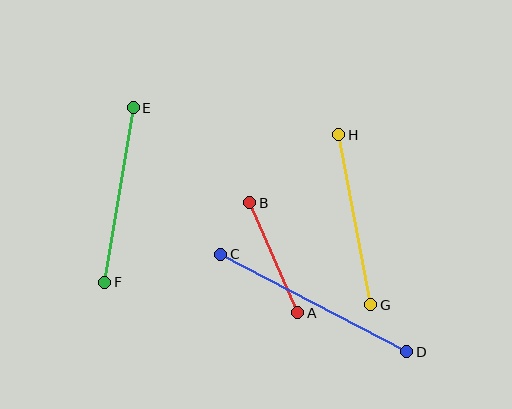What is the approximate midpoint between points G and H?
The midpoint is at approximately (355, 220) pixels.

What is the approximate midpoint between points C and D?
The midpoint is at approximately (314, 303) pixels.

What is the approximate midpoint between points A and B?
The midpoint is at approximately (274, 258) pixels.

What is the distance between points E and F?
The distance is approximately 177 pixels.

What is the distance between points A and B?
The distance is approximately 120 pixels.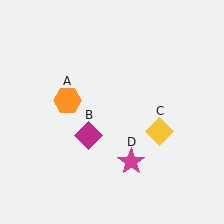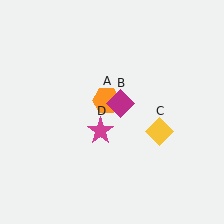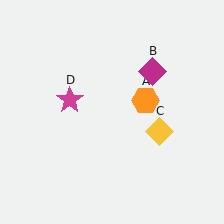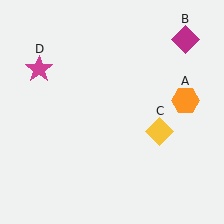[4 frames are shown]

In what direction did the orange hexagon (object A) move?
The orange hexagon (object A) moved right.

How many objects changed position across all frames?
3 objects changed position: orange hexagon (object A), magenta diamond (object B), magenta star (object D).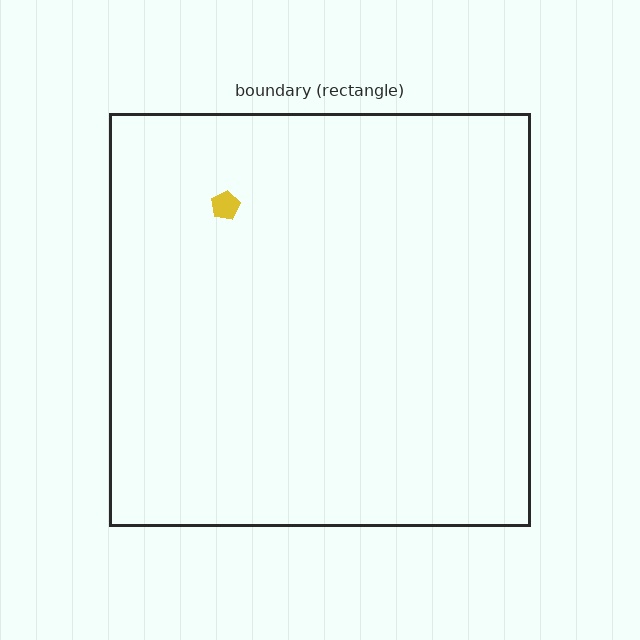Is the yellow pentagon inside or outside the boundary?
Inside.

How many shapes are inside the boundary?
1 inside, 0 outside.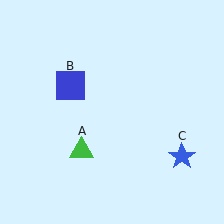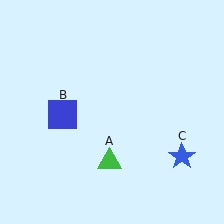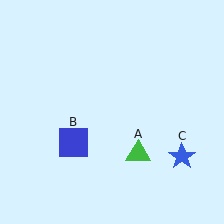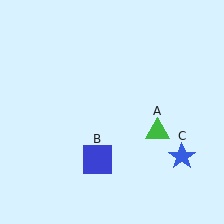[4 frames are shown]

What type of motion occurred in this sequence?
The green triangle (object A), blue square (object B) rotated counterclockwise around the center of the scene.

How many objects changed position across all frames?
2 objects changed position: green triangle (object A), blue square (object B).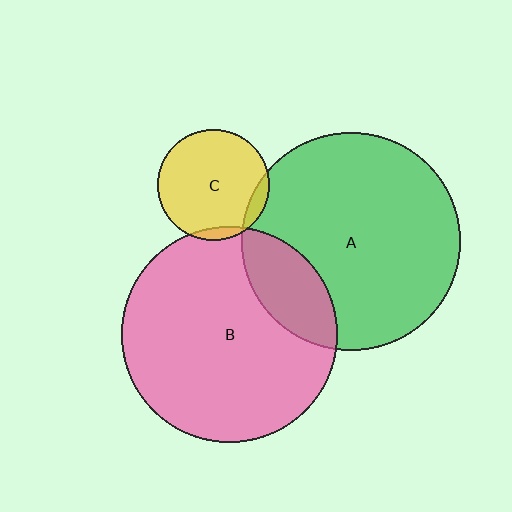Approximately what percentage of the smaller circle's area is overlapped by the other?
Approximately 5%.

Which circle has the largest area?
Circle A (green).